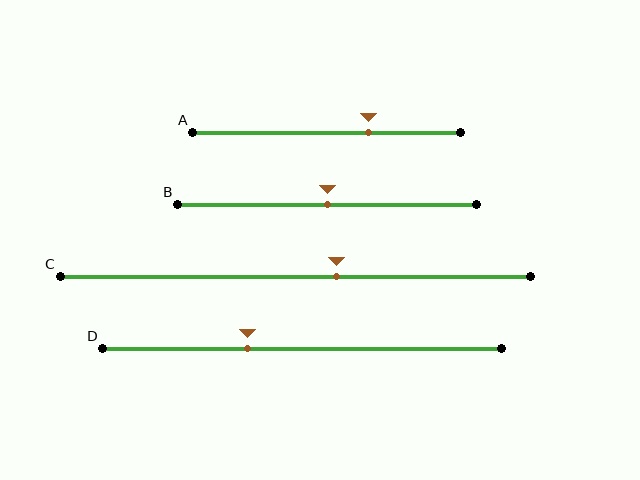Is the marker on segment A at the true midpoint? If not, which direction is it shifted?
No, the marker on segment A is shifted to the right by about 16% of the segment length.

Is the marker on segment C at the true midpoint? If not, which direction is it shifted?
No, the marker on segment C is shifted to the right by about 9% of the segment length.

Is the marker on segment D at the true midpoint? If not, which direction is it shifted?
No, the marker on segment D is shifted to the left by about 14% of the segment length.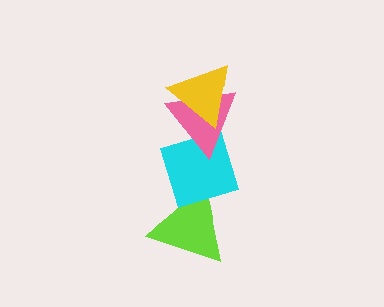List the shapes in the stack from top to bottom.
From top to bottom: the yellow triangle, the pink triangle, the cyan diamond, the lime triangle.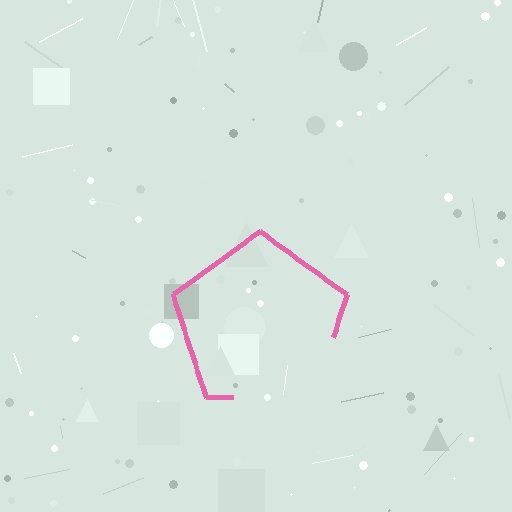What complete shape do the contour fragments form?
The contour fragments form a pentagon.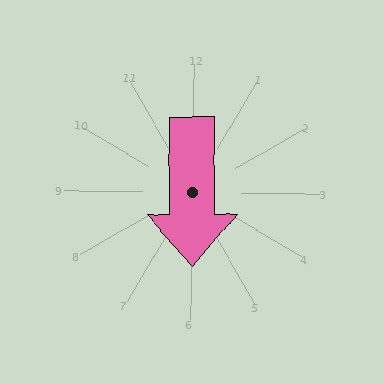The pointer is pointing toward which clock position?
Roughly 6 o'clock.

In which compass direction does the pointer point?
South.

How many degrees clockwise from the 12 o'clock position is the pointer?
Approximately 179 degrees.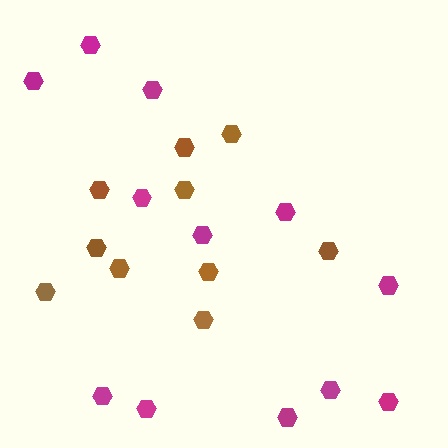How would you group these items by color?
There are 2 groups: one group of brown hexagons (10) and one group of magenta hexagons (12).